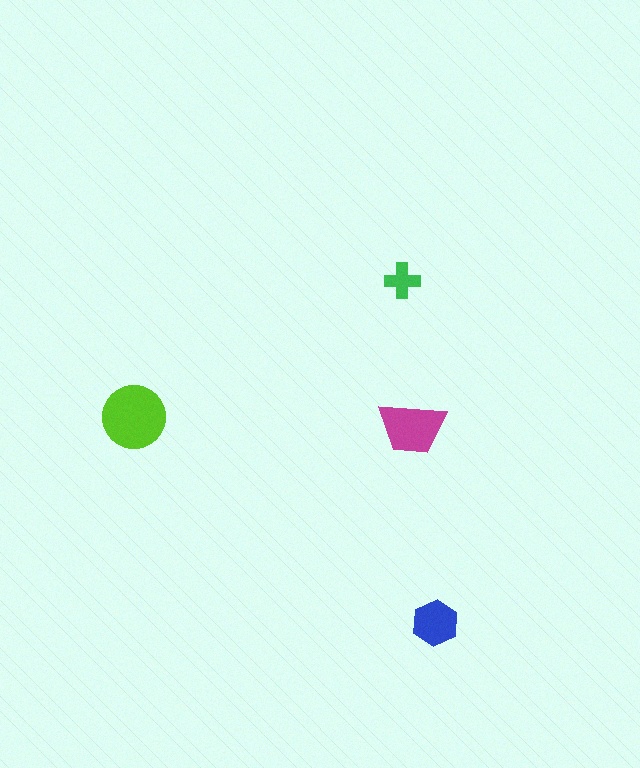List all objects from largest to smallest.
The lime circle, the magenta trapezoid, the blue hexagon, the green cross.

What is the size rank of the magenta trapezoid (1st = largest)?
2nd.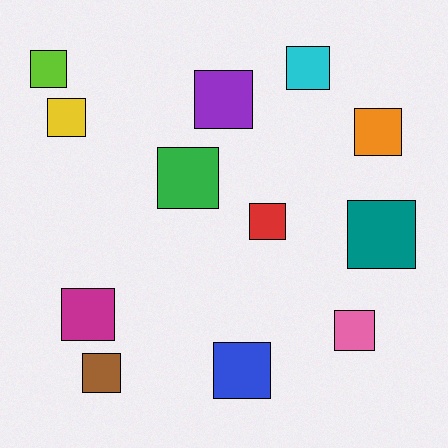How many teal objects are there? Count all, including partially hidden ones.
There is 1 teal object.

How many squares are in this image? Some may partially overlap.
There are 12 squares.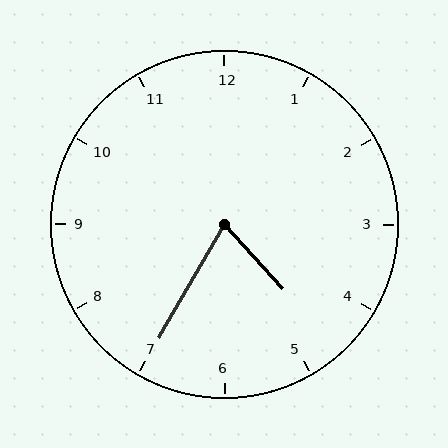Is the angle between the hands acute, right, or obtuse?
It is acute.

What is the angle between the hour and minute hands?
Approximately 72 degrees.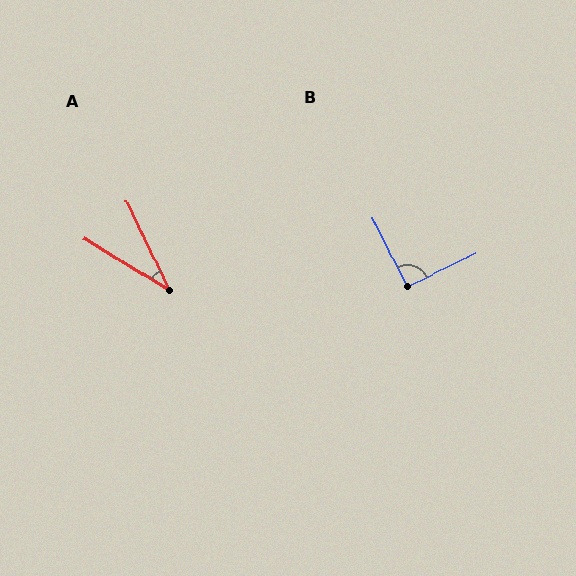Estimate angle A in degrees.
Approximately 33 degrees.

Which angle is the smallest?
A, at approximately 33 degrees.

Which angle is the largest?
B, at approximately 91 degrees.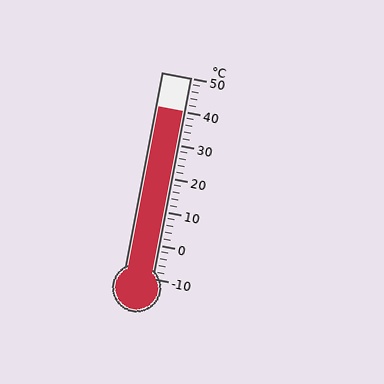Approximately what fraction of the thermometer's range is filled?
The thermometer is filled to approximately 85% of its range.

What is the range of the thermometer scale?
The thermometer scale ranges from -10°C to 50°C.